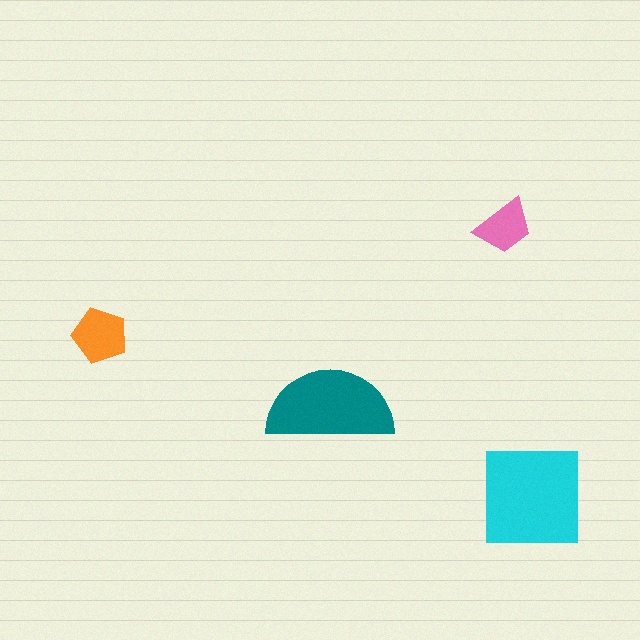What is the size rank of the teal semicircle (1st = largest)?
2nd.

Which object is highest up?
The pink trapezoid is topmost.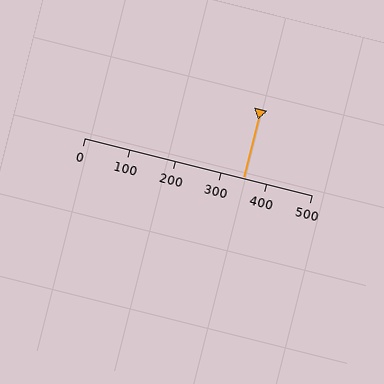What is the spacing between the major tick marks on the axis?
The major ticks are spaced 100 apart.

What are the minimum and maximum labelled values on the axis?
The axis runs from 0 to 500.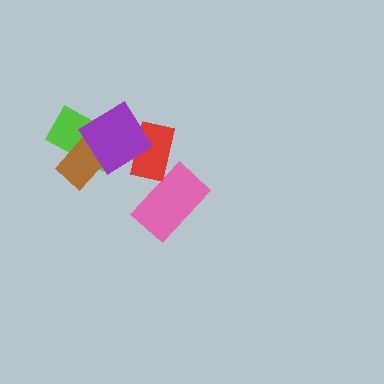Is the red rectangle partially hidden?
Yes, it is partially covered by another shape.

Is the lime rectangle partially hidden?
Yes, it is partially covered by another shape.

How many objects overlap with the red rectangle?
2 objects overlap with the red rectangle.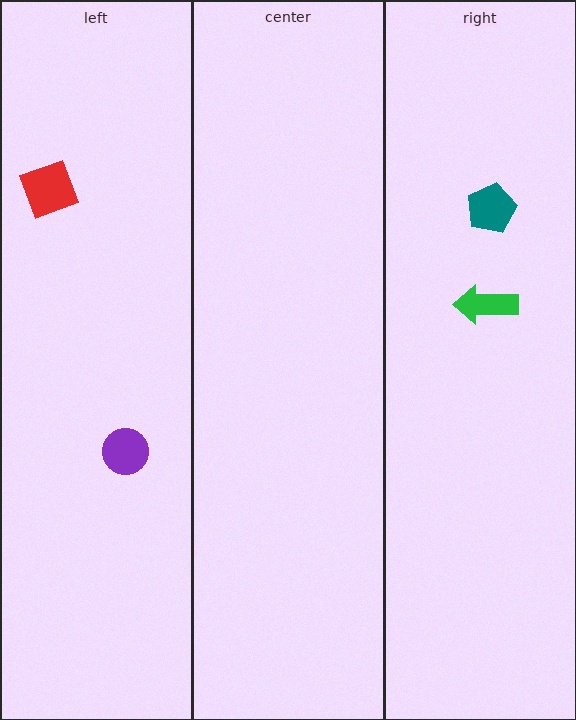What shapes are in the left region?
The red diamond, the purple circle.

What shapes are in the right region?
The green arrow, the teal pentagon.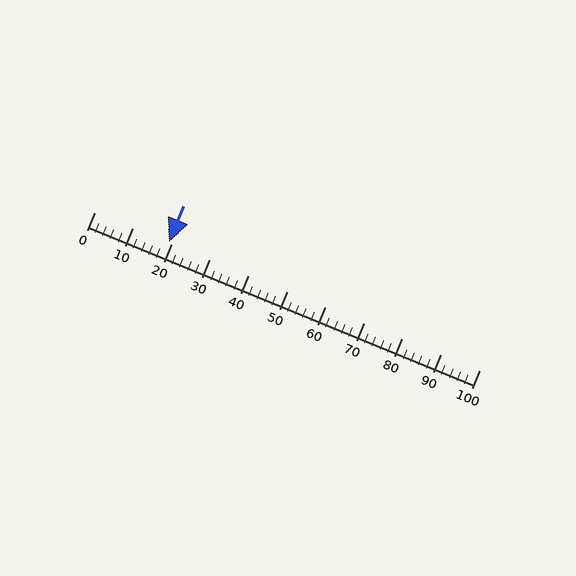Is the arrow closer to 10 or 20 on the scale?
The arrow is closer to 20.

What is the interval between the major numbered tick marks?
The major tick marks are spaced 10 units apart.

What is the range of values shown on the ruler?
The ruler shows values from 0 to 100.